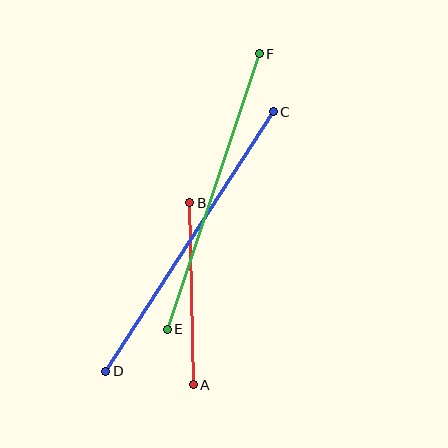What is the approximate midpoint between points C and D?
The midpoint is at approximately (189, 242) pixels.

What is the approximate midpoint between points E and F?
The midpoint is at approximately (213, 191) pixels.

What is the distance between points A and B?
The distance is approximately 182 pixels.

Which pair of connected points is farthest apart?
Points C and D are farthest apart.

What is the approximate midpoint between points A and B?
The midpoint is at approximately (192, 294) pixels.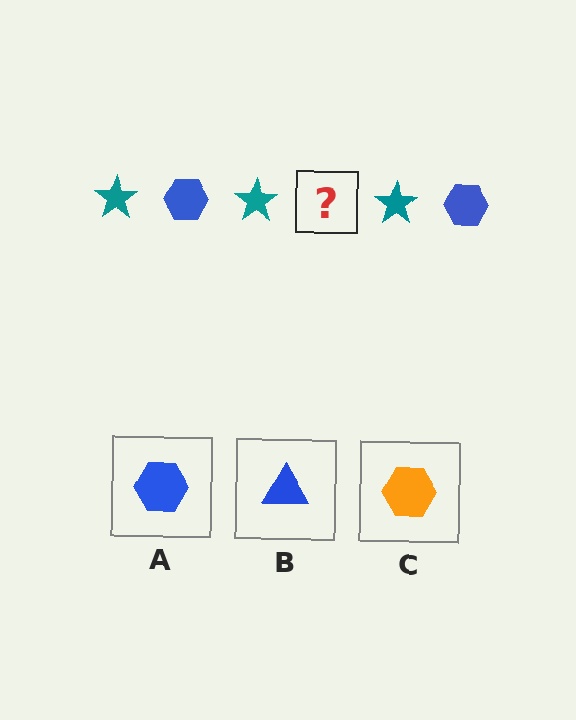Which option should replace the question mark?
Option A.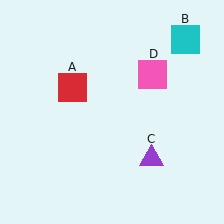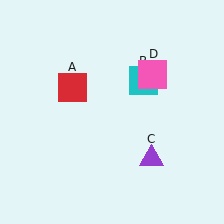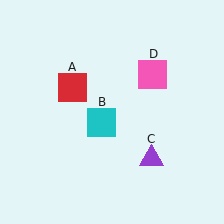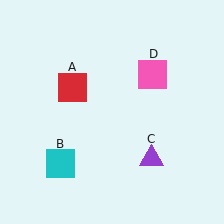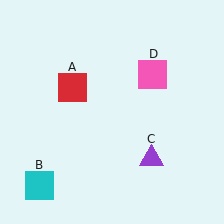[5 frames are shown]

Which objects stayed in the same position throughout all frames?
Red square (object A) and purple triangle (object C) and pink square (object D) remained stationary.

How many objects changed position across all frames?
1 object changed position: cyan square (object B).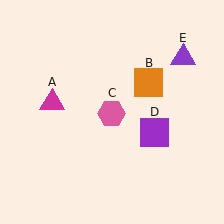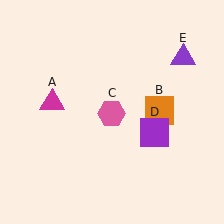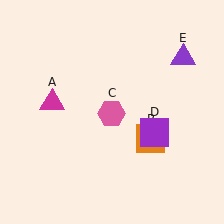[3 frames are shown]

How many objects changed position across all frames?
1 object changed position: orange square (object B).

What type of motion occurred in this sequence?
The orange square (object B) rotated clockwise around the center of the scene.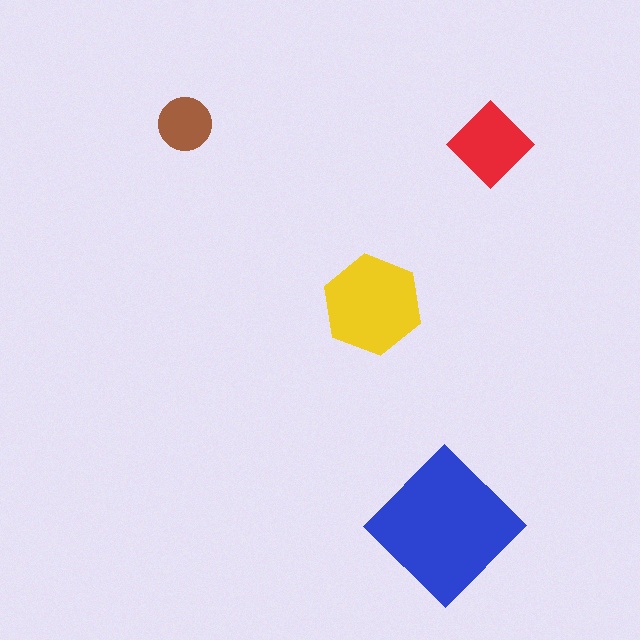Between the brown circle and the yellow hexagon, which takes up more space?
The yellow hexagon.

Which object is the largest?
The blue diamond.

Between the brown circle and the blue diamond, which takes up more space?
The blue diamond.